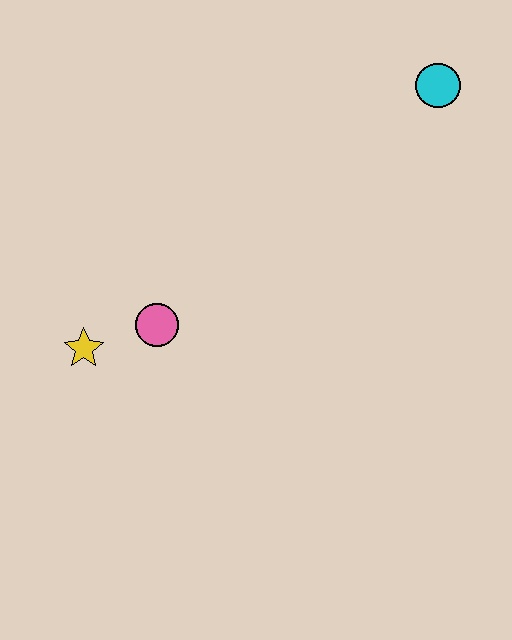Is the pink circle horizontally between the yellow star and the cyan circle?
Yes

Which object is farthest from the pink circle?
The cyan circle is farthest from the pink circle.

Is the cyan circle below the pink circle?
No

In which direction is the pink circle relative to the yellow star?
The pink circle is to the right of the yellow star.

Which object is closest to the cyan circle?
The pink circle is closest to the cyan circle.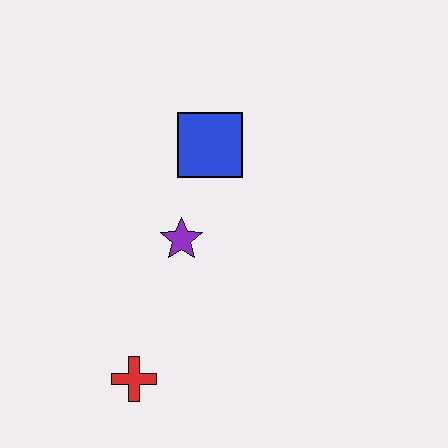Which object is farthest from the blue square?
The red cross is farthest from the blue square.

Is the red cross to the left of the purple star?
Yes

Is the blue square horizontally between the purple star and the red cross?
No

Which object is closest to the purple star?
The blue square is closest to the purple star.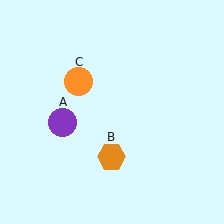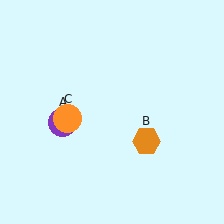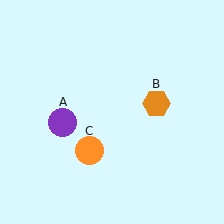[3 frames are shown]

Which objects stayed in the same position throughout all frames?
Purple circle (object A) remained stationary.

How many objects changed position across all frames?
2 objects changed position: orange hexagon (object B), orange circle (object C).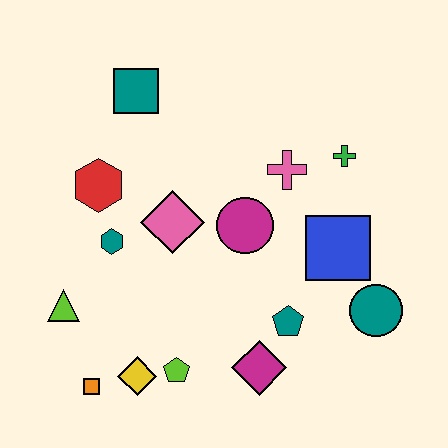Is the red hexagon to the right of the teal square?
No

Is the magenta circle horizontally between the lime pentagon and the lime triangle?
No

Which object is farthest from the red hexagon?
The teal circle is farthest from the red hexagon.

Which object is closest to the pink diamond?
The teal hexagon is closest to the pink diamond.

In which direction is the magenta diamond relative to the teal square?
The magenta diamond is below the teal square.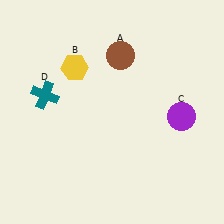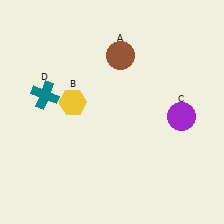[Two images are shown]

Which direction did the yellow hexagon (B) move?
The yellow hexagon (B) moved down.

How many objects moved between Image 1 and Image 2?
1 object moved between the two images.